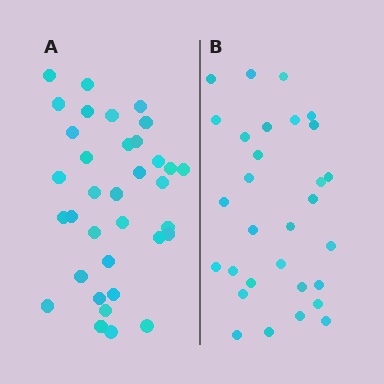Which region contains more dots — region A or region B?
Region A (the left region) has more dots.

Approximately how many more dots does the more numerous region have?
Region A has about 5 more dots than region B.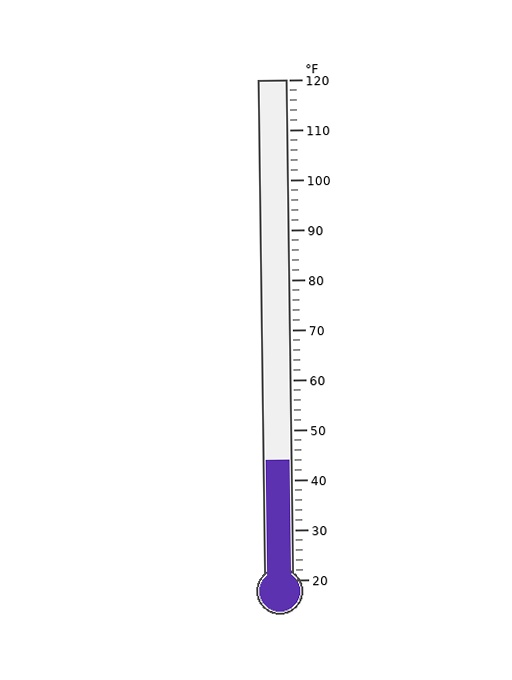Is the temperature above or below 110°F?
The temperature is below 110°F.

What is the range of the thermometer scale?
The thermometer scale ranges from 20°F to 120°F.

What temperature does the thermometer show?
The thermometer shows approximately 44°F.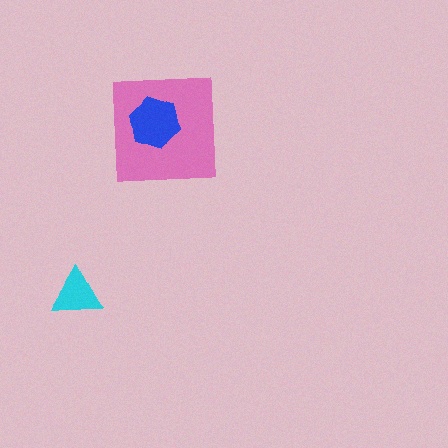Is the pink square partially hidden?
Yes, it is partially covered by another shape.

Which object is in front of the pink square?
The blue hexagon is in front of the pink square.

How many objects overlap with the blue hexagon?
1 object overlaps with the blue hexagon.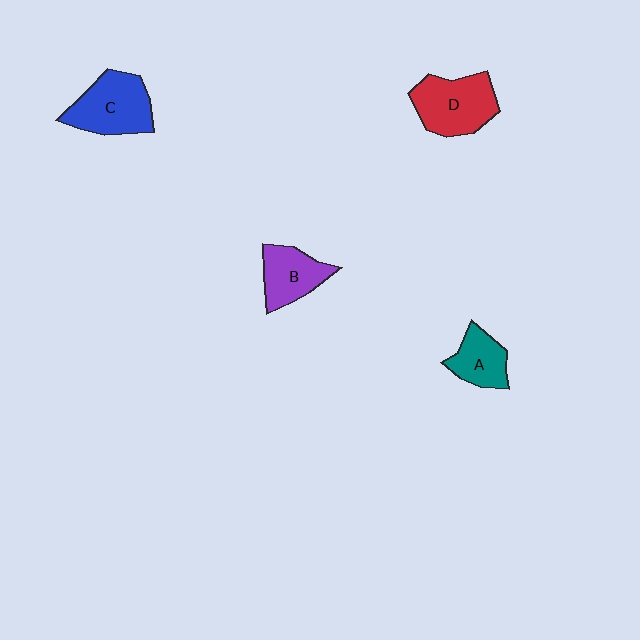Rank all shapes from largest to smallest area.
From largest to smallest: D (red), C (blue), B (purple), A (teal).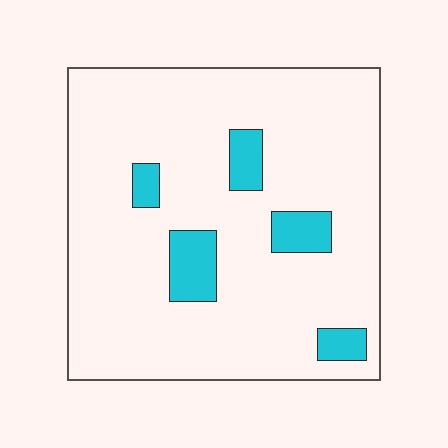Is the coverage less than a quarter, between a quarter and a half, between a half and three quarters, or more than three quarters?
Less than a quarter.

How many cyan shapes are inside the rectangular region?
5.